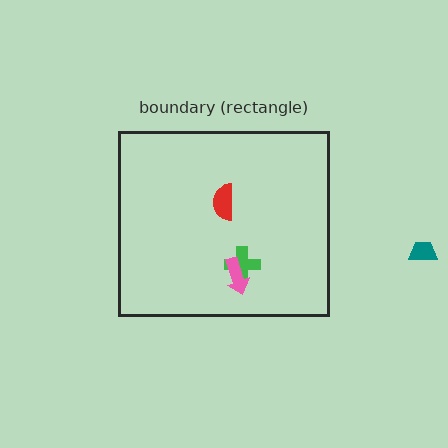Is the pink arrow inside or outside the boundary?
Inside.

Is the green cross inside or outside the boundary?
Inside.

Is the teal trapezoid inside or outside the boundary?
Outside.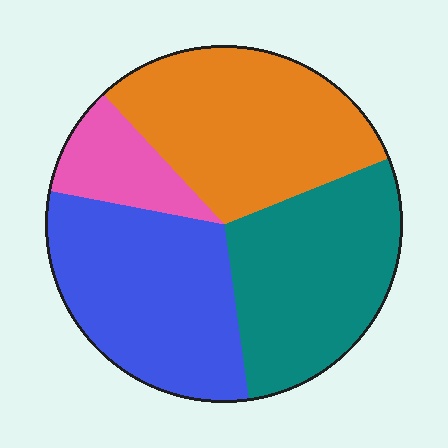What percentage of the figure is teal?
Teal covers around 30% of the figure.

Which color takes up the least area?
Pink, at roughly 10%.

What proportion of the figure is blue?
Blue covers 30% of the figure.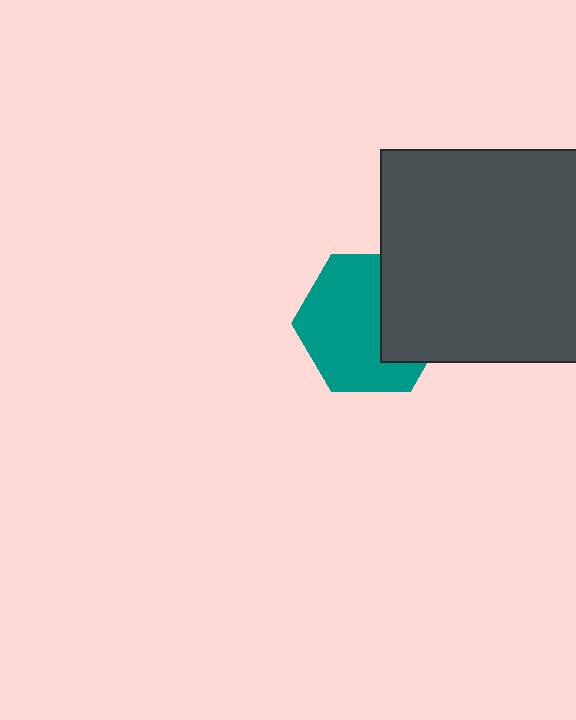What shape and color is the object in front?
The object in front is a dark gray square.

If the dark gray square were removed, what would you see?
You would see the complete teal hexagon.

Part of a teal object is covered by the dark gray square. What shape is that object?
It is a hexagon.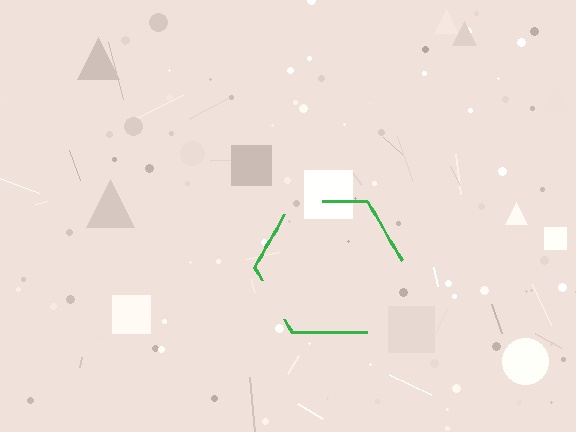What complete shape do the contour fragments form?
The contour fragments form a hexagon.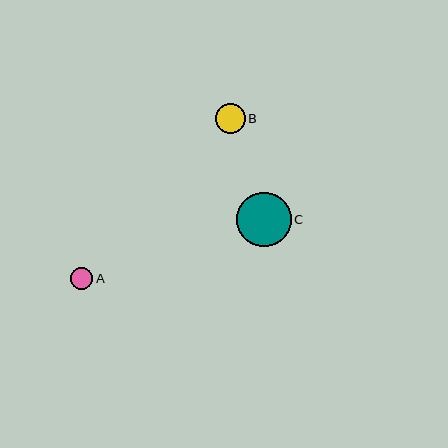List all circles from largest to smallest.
From largest to smallest: C, B, A.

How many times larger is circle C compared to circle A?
Circle C is approximately 2.5 times the size of circle A.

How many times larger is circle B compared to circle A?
Circle B is approximately 1.4 times the size of circle A.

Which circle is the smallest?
Circle A is the smallest with a size of approximately 22 pixels.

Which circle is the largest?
Circle C is the largest with a size of approximately 54 pixels.